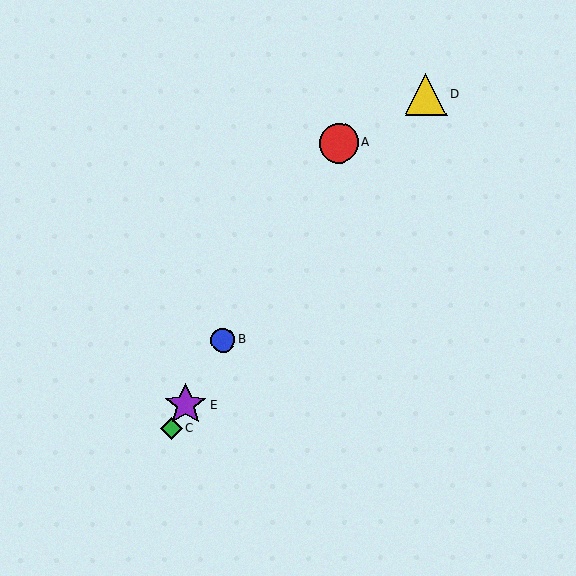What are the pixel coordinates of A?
Object A is at (339, 143).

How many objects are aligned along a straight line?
4 objects (A, B, C, E) are aligned along a straight line.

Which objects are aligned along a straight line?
Objects A, B, C, E are aligned along a straight line.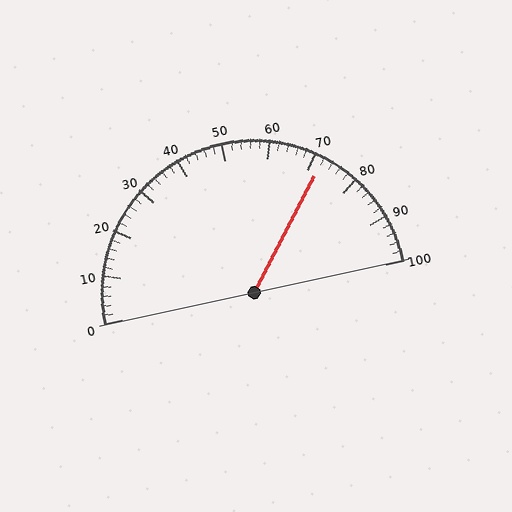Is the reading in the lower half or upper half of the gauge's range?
The reading is in the upper half of the range (0 to 100).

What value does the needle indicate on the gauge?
The needle indicates approximately 72.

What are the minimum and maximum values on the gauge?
The gauge ranges from 0 to 100.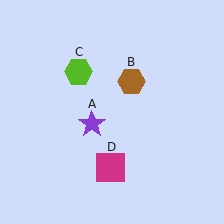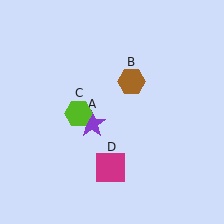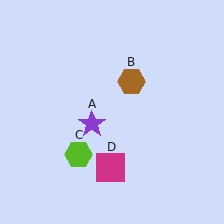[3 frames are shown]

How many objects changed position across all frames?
1 object changed position: lime hexagon (object C).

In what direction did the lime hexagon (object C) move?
The lime hexagon (object C) moved down.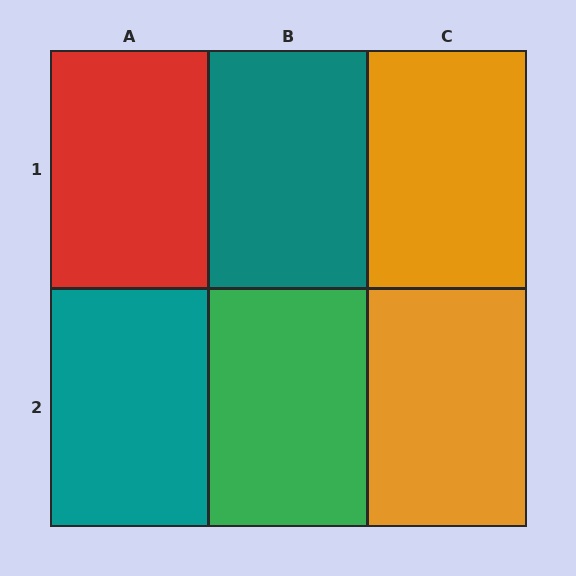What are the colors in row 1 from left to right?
Red, teal, orange.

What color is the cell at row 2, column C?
Orange.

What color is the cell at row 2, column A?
Teal.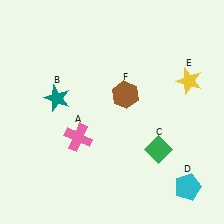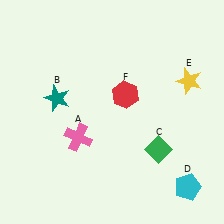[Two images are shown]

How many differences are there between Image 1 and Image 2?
There is 1 difference between the two images.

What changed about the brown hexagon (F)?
In Image 1, F is brown. In Image 2, it changed to red.